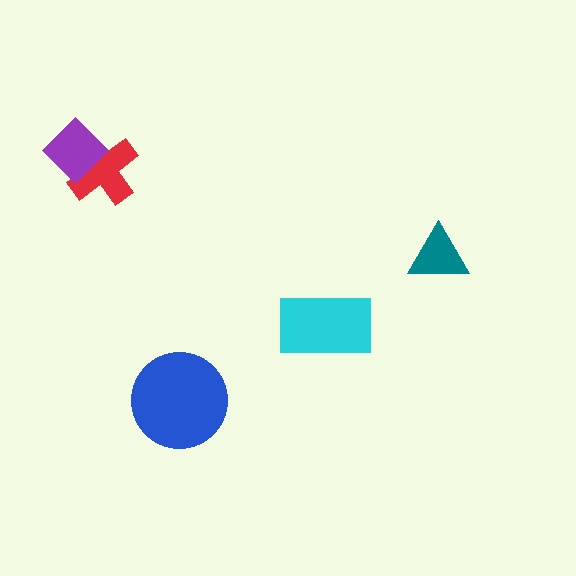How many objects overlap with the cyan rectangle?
0 objects overlap with the cyan rectangle.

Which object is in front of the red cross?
The purple diamond is in front of the red cross.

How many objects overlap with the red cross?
1 object overlaps with the red cross.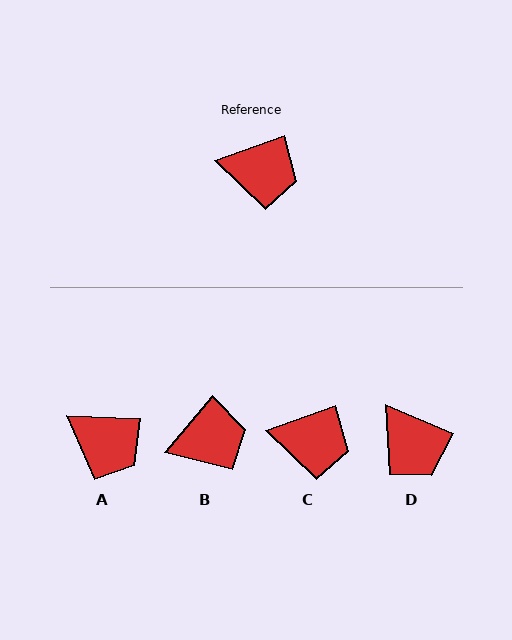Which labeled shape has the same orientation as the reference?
C.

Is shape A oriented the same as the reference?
No, it is off by about 22 degrees.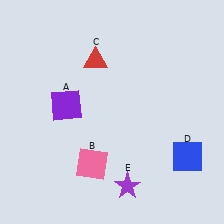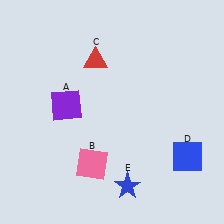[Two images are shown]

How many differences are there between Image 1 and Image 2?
There is 1 difference between the two images.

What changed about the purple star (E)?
In Image 1, E is purple. In Image 2, it changed to blue.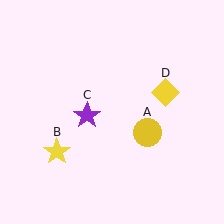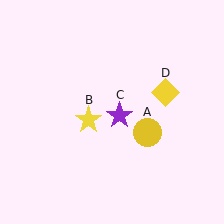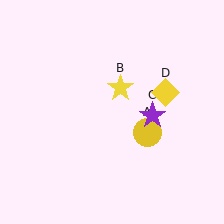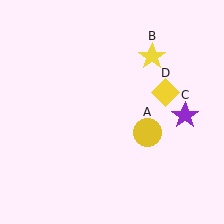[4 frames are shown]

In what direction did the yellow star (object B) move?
The yellow star (object B) moved up and to the right.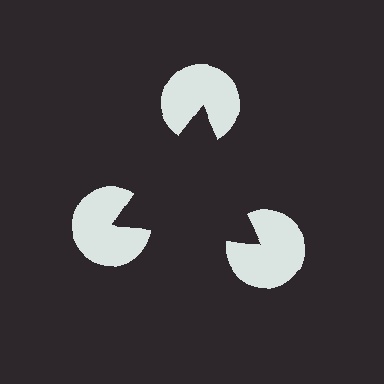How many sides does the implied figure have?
3 sides.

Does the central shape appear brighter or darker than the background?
It typically appears slightly darker than the background, even though no actual brightness change is drawn.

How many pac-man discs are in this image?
There are 3 — one at each vertex of the illusory triangle.